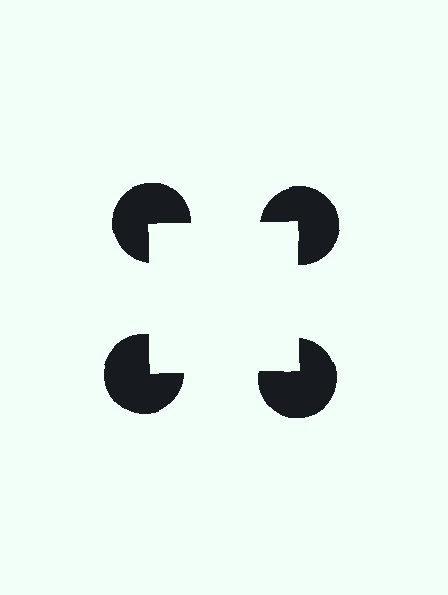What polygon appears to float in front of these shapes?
An illusory square — its edges are inferred from the aligned wedge cuts in the pac-man discs, not physically drawn.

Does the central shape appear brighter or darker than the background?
It typically appears slightly brighter than the background, even though no actual brightness change is drawn.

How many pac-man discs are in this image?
There are 4 — one at each vertex of the illusory square.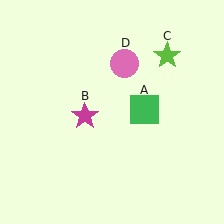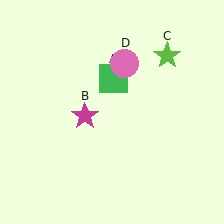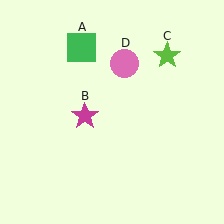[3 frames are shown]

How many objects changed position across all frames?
1 object changed position: green square (object A).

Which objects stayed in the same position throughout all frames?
Magenta star (object B) and lime star (object C) and pink circle (object D) remained stationary.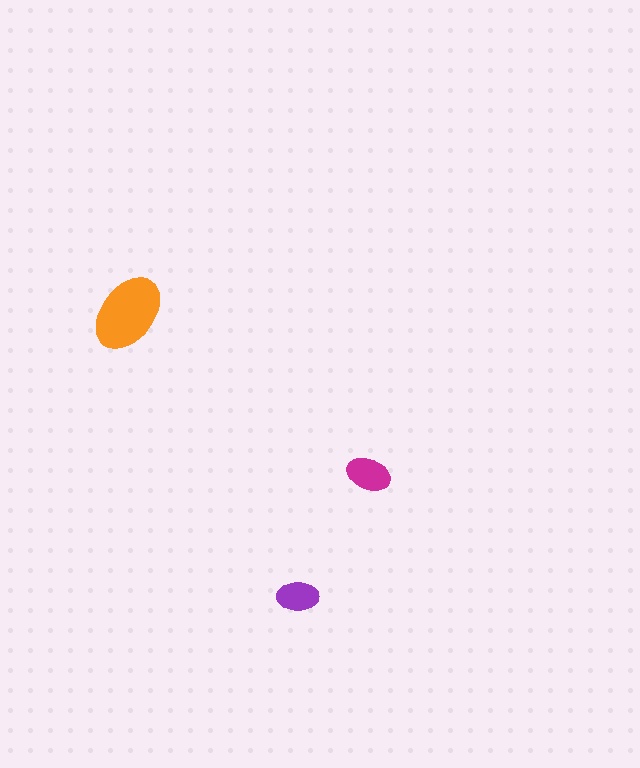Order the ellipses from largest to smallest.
the orange one, the magenta one, the purple one.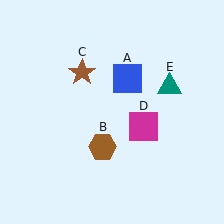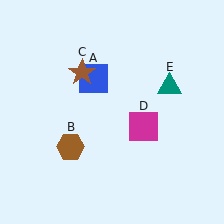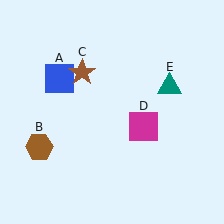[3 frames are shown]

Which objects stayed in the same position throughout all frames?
Brown star (object C) and magenta square (object D) and teal triangle (object E) remained stationary.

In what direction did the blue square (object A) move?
The blue square (object A) moved left.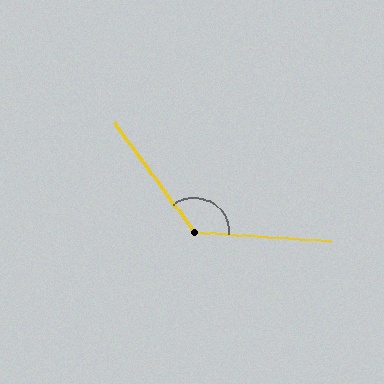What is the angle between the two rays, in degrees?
Approximately 130 degrees.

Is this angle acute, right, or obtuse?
It is obtuse.